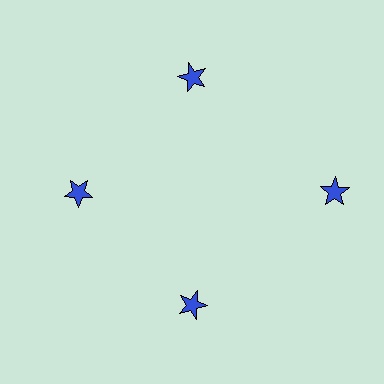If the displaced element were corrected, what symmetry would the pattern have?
It would have 4-fold rotational symmetry — the pattern would map onto itself every 90 degrees.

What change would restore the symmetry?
The symmetry would be restored by moving it inward, back onto the ring so that all 4 stars sit at equal angles and equal distance from the center.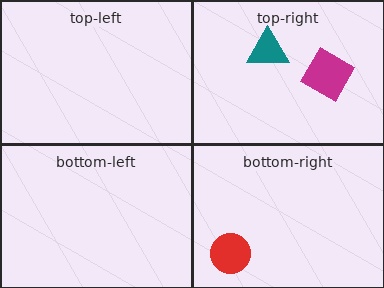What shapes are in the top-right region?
The teal triangle, the magenta diamond.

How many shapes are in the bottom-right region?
1.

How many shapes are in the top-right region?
2.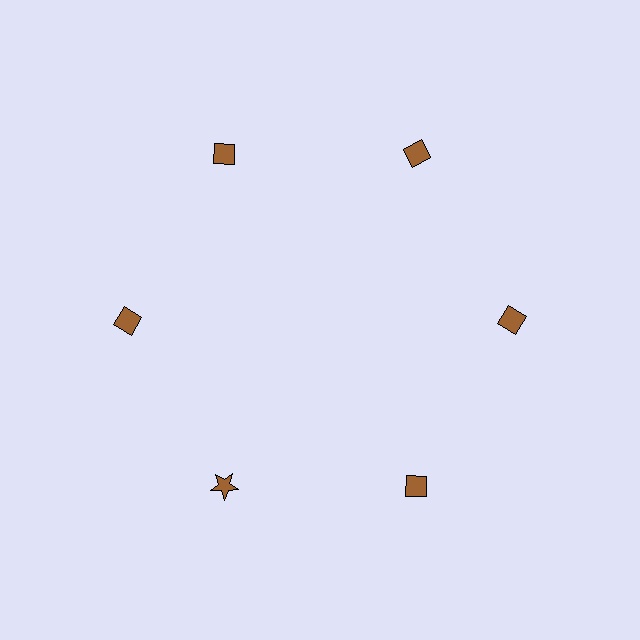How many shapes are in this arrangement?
There are 6 shapes arranged in a ring pattern.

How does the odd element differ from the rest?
It has a different shape: star instead of diamond.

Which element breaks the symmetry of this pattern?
The brown star at roughly the 7 o'clock position breaks the symmetry. All other shapes are brown diamonds.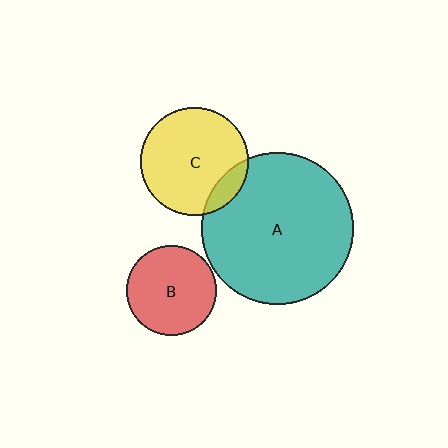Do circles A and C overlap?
Yes.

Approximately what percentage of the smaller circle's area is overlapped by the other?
Approximately 15%.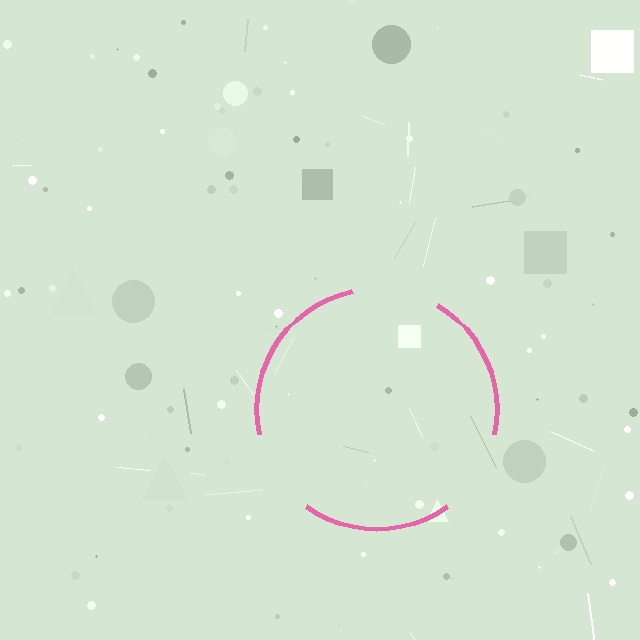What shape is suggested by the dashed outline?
The dashed outline suggests a circle.